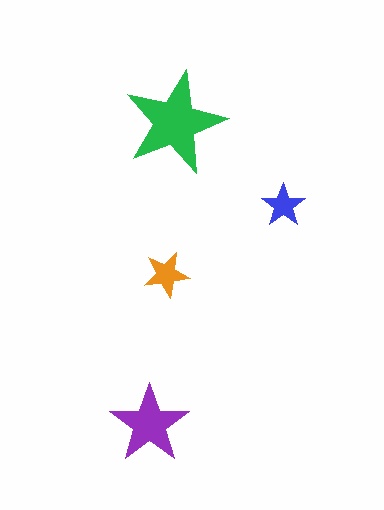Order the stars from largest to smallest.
the green one, the purple one, the orange one, the blue one.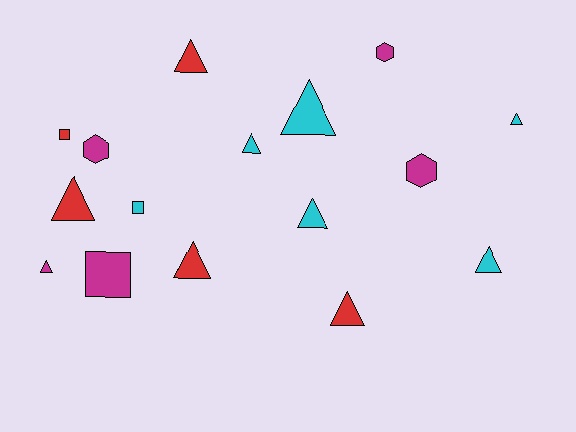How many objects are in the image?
There are 16 objects.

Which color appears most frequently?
Cyan, with 6 objects.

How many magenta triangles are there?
There is 1 magenta triangle.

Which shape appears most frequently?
Triangle, with 10 objects.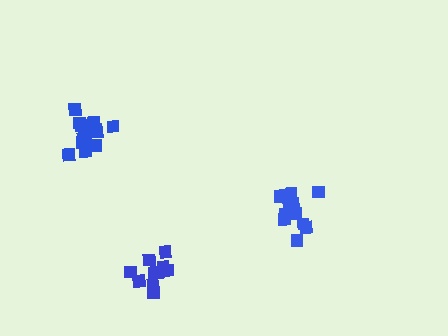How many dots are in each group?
Group 1: 13 dots, Group 2: 15 dots, Group 3: 12 dots (40 total).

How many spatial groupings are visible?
There are 3 spatial groupings.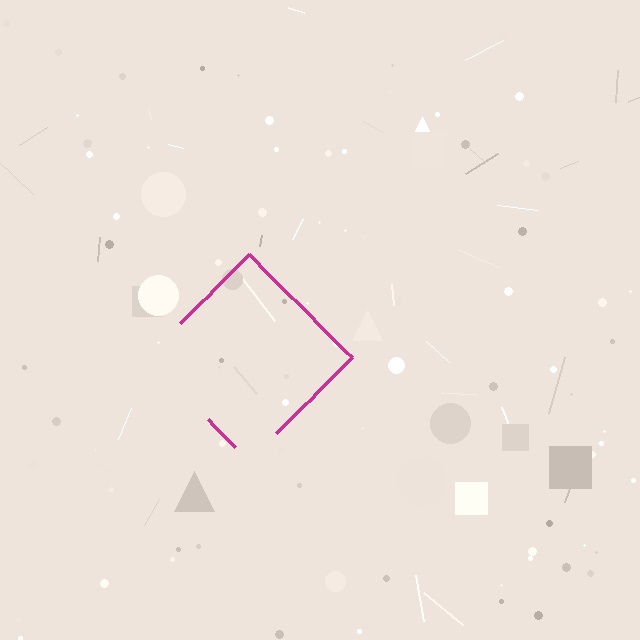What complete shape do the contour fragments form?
The contour fragments form a diamond.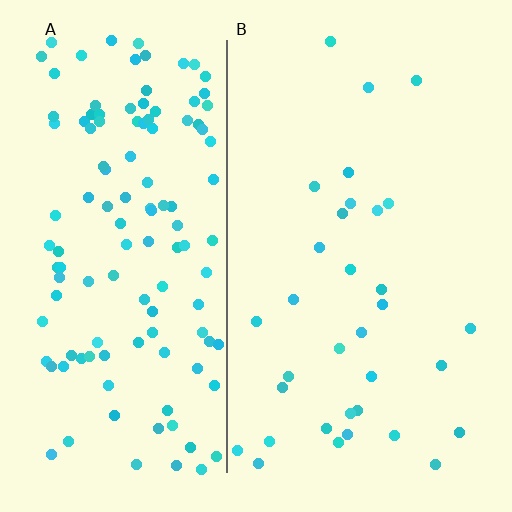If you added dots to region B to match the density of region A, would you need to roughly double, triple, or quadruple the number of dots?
Approximately quadruple.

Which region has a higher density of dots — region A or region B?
A (the left).